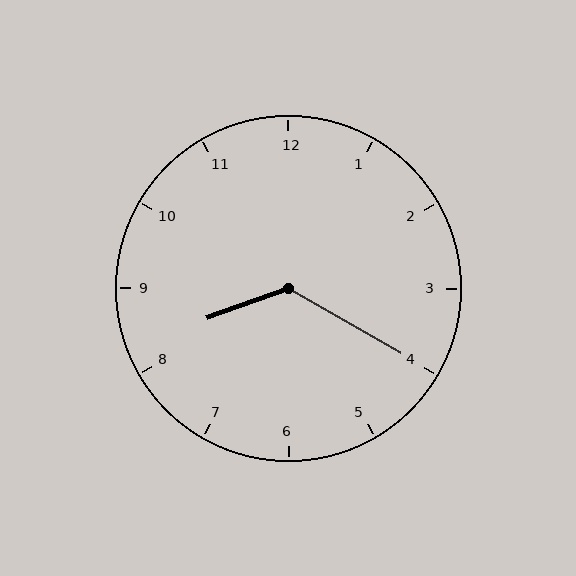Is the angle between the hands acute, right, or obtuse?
It is obtuse.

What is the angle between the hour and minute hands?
Approximately 130 degrees.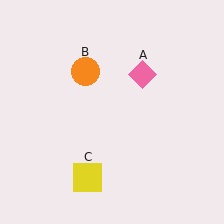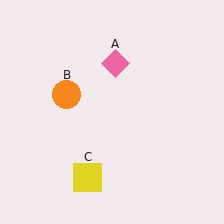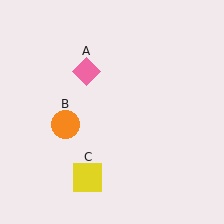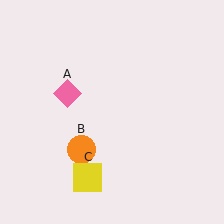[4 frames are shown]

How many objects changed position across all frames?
2 objects changed position: pink diamond (object A), orange circle (object B).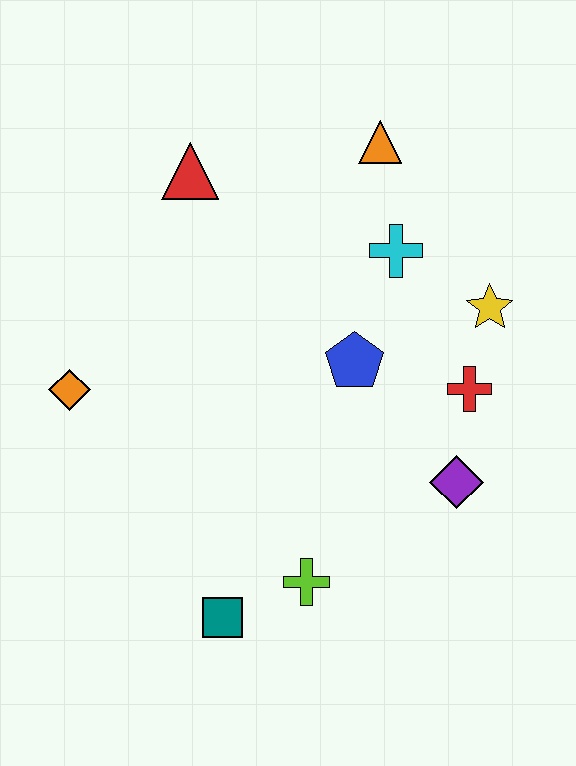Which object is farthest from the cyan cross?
The teal square is farthest from the cyan cross.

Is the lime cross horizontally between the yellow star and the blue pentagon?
No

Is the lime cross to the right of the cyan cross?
No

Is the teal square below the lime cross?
Yes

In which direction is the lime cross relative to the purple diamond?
The lime cross is to the left of the purple diamond.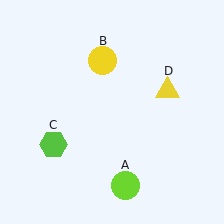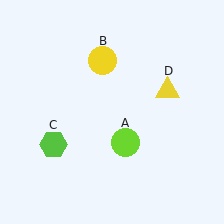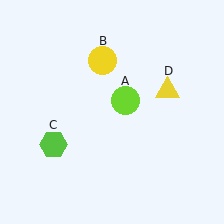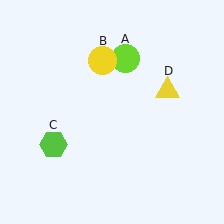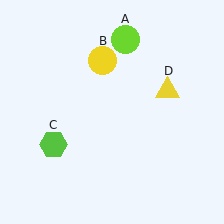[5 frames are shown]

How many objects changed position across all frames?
1 object changed position: lime circle (object A).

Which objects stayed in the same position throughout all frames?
Yellow circle (object B) and lime hexagon (object C) and yellow triangle (object D) remained stationary.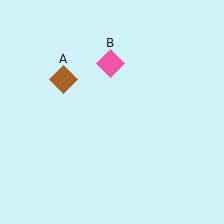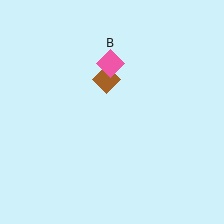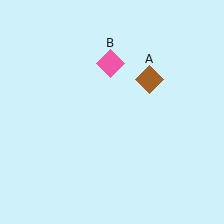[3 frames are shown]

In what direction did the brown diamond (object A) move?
The brown diamond (object A) moved right.